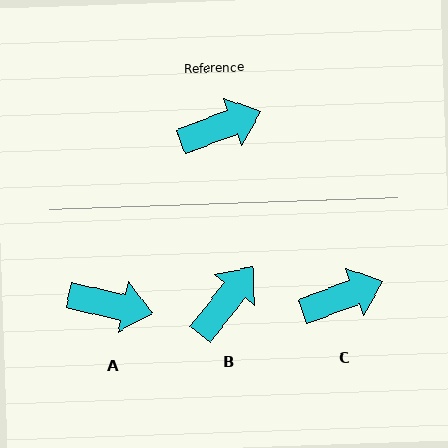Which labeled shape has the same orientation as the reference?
C.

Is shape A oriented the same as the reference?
No, it is off by about 33 degrees.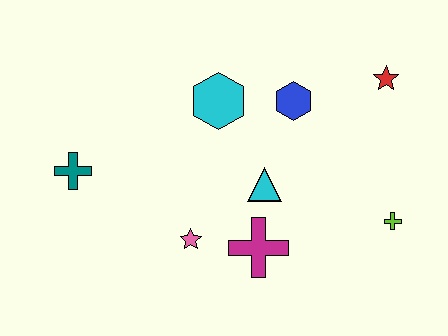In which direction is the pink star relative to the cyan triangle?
The pink star is to the left of the cyan triangle.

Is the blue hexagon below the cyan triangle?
No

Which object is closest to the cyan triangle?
The magenta cross is closest to the cyan triangle.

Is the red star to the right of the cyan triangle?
Yes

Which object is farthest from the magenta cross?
The red star is farthest from the magenta cross.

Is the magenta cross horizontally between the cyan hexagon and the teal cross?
No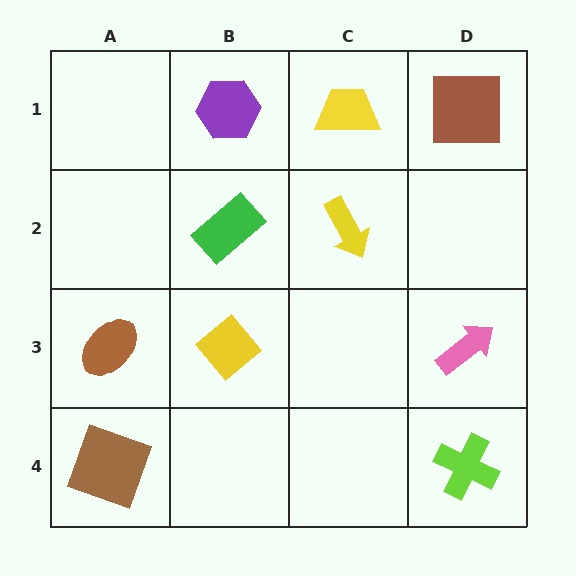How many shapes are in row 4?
2 shapes.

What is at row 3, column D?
A pink arrow.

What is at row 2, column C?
A yellow arrow.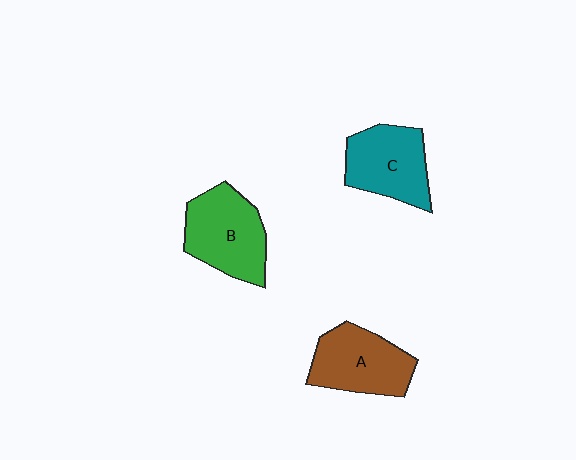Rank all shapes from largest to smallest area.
From largest to smallest: B (green), A (brown), C (teal).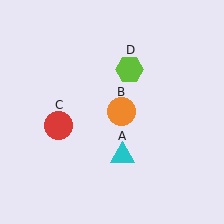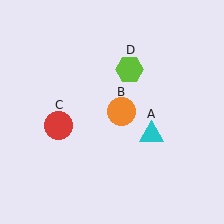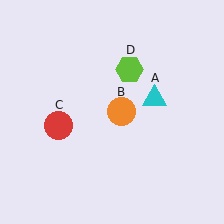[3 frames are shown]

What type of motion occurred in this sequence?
The cyan triangle (object A) rotated counterclockwise around the center of the scene.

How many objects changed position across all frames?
1 object changed position: cyan triangle (object A).